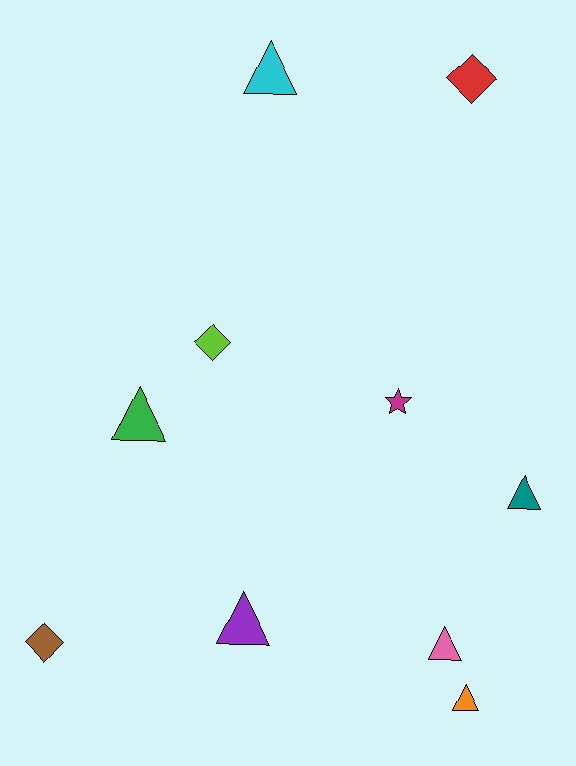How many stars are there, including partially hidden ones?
There is 1 star.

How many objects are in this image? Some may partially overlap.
There are 10 objects.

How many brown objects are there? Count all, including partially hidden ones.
There is 1 brown object.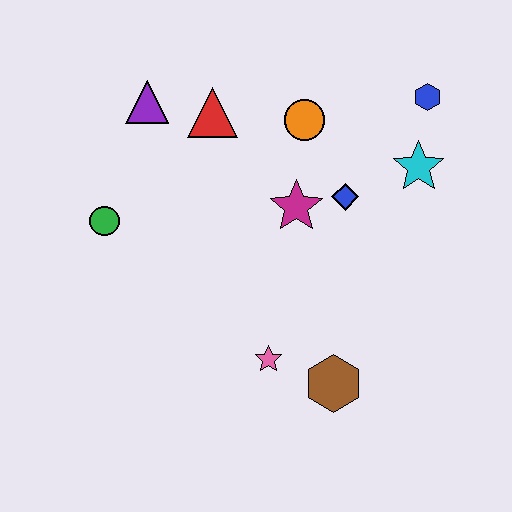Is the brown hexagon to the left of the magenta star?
No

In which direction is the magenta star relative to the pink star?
The magenta star is above the pink star.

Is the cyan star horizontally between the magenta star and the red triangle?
No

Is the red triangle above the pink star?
Yes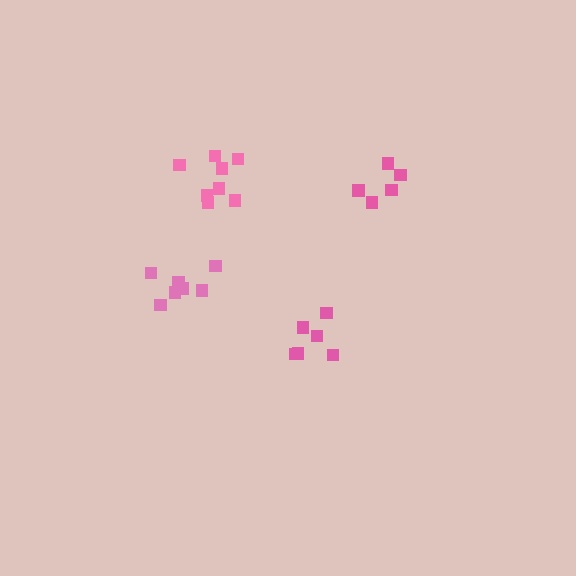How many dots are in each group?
Group 1: 7 dots, Group 2: 5 dots, Group 3: 8 dots, Group 4: 6 dots (26 total).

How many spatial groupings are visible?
There are 4 spatial groupings.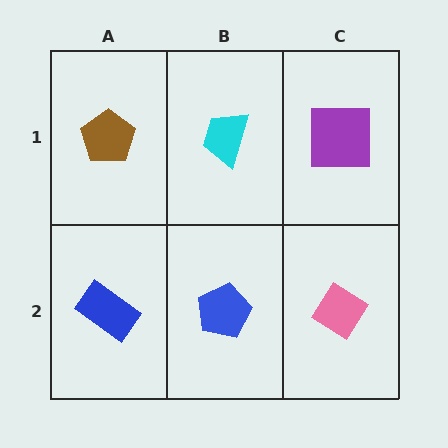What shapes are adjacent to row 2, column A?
A brown pentagon (row 1, column A), a blue pentagon (row 2, column B).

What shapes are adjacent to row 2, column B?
A cyan trapezoid (row 1, column B), a blue rectangle (row 2, column A), a pink diamond (row 2, column C).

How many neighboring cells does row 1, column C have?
2.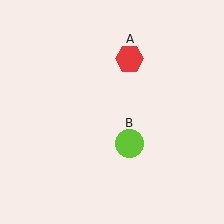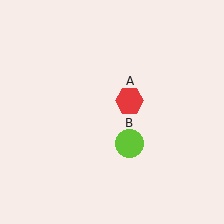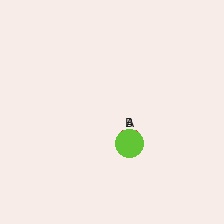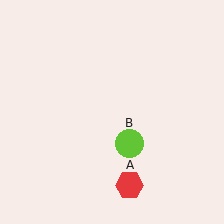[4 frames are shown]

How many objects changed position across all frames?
1 object changed position: red hexagon (object A).